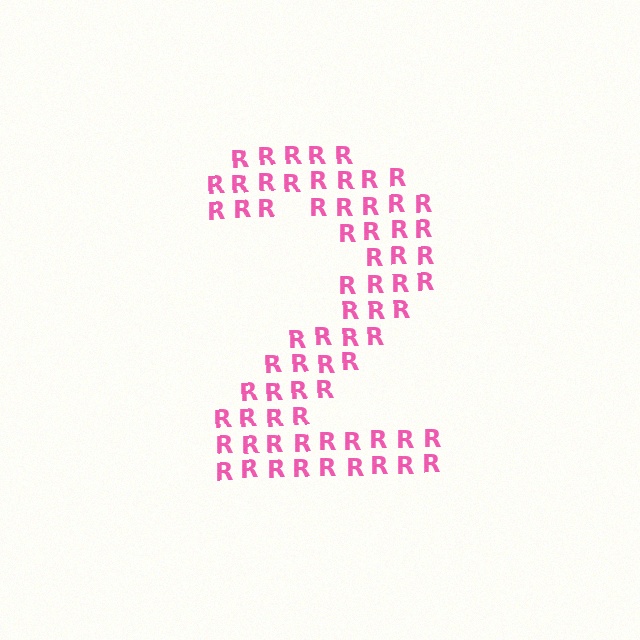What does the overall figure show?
The overall figure shows the digit 2.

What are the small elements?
The small elements are letter R's.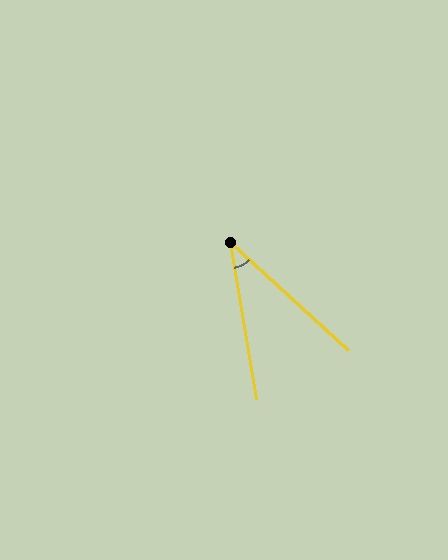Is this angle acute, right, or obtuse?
It is acute.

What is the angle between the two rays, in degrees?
Approximately 38 degrees.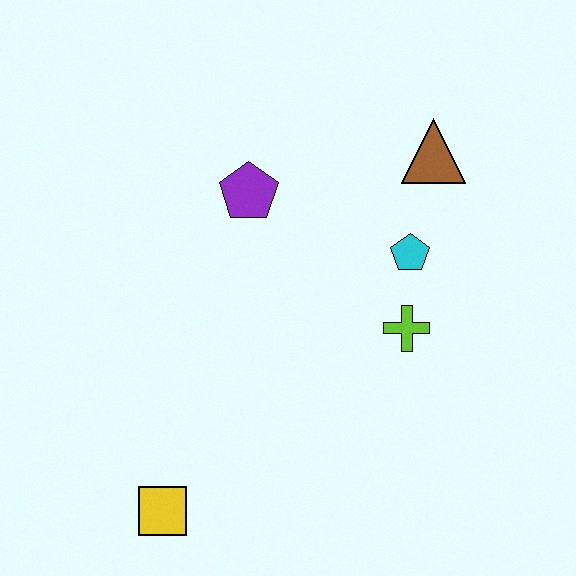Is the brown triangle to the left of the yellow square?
No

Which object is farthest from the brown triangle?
The yellow square is farthest from the brown triangle.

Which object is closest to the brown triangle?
The cyan pentagon is closest to the brown triangle.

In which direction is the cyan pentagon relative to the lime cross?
The cyan pentagon is above the lime cross.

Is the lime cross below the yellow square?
No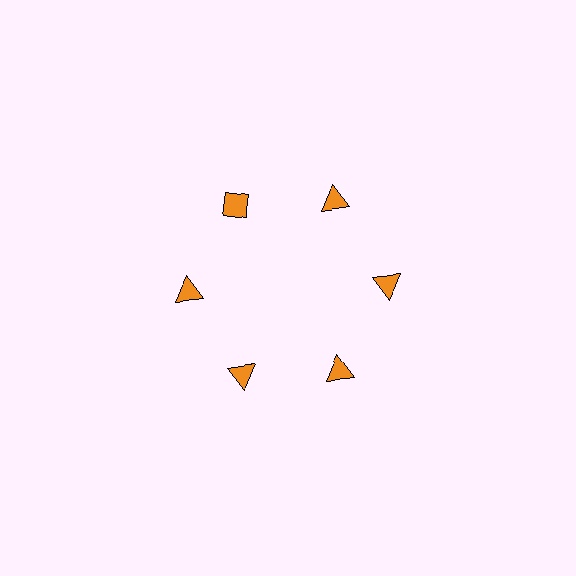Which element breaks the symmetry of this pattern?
The orange diamond at roughly the 11 o'clock position breaks the symmetry. All other shapes are orange triangles.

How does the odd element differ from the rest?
It has a different shape: diamond instead of triangle.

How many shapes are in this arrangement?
There are 6 shapes arranged in a ring pattern.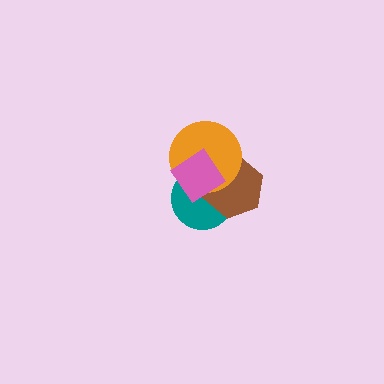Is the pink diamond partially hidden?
No, no other shape covers it.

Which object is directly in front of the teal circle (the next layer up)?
The brown hexagon is directly in front of the teal circle.